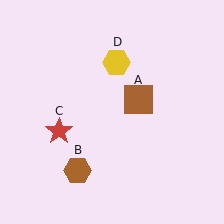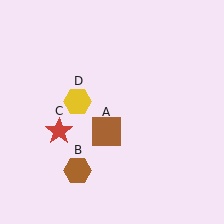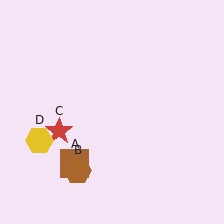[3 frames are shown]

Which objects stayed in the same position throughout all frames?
Brown hexagon (object B) and red star (object C) remained stationary.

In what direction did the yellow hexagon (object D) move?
The yellow hexagon (object D) moved down and to the left.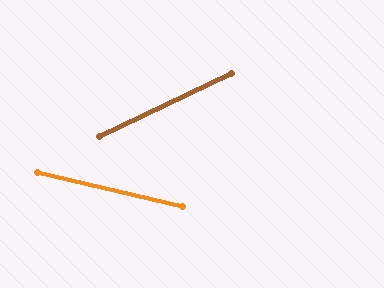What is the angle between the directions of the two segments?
Approximately 39 degrees.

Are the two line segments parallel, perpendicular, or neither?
Neither parallel nor perpendicular — they differ by about 39°.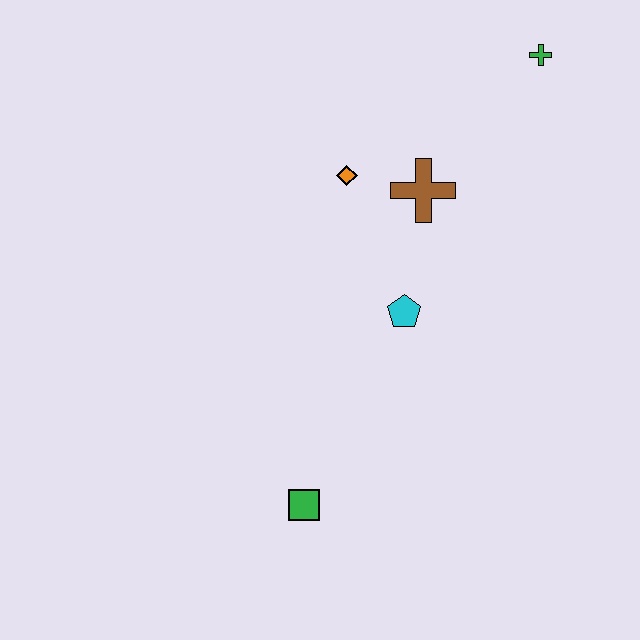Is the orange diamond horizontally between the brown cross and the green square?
Yes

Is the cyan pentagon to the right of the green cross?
No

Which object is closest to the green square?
The cyan pentagon is closest to the green square.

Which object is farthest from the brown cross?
The green square is farthest from the brown cross.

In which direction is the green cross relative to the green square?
The green cross is above the green square.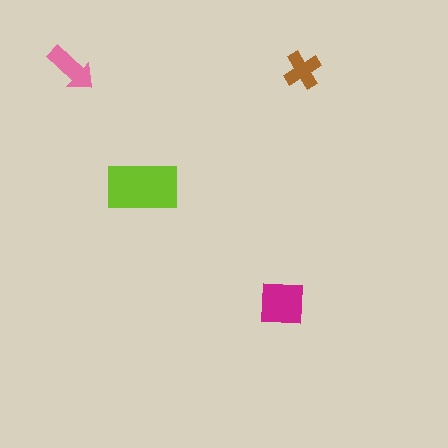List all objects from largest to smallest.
The lime rectangle, the magenta square, the pink arrow, the brown cross.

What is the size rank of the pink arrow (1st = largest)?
3rd.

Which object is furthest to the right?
The brown cross is rightmost.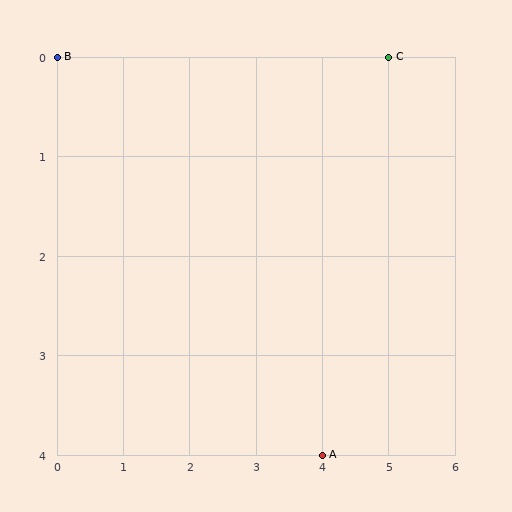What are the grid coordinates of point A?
Point A is at grid coordinates (4, 4).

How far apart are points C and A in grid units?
Points C and A are 1 column and 4 rows apart (about 4.1 grid units diagonally).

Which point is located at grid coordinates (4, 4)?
Point A is at (4, 4).